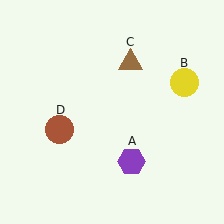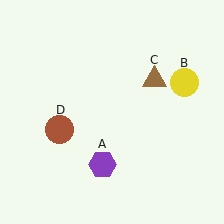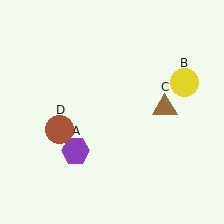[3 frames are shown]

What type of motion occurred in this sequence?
The purple hexagon (object A), brown triangle (object C) rotated clockwise around the center of the scene.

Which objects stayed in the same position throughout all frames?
Yellow circle (object B) and brown circle (object D) remained stationary.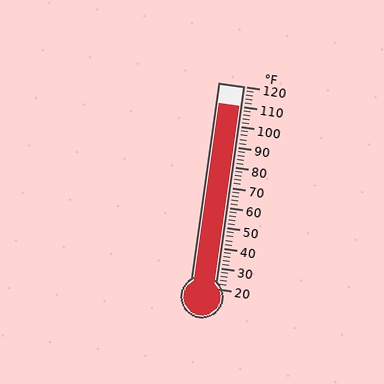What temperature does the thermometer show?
The thermometer shows approximately 110°F.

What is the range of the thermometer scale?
The thermometer scale ranges from 20°F to 120°F.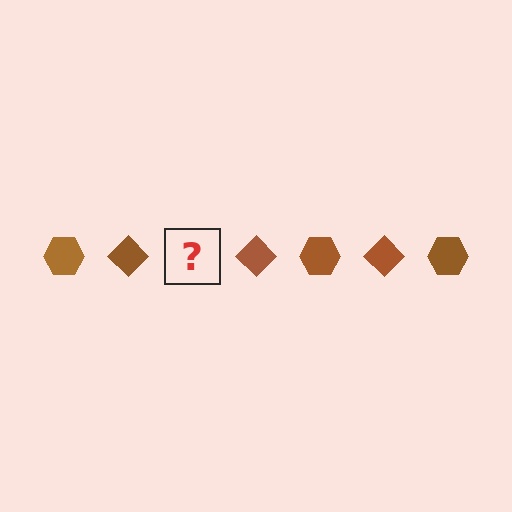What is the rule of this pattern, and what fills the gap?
The rule is that the pattern cycles through hexagon, diamond shapes in brown. The gap should be filled with a brown hexagon.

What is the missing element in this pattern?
The missing element is a brown hexagon.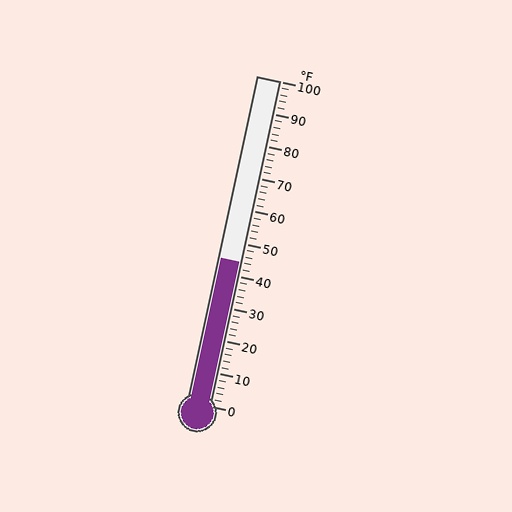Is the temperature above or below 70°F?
The temperature is below 70°F.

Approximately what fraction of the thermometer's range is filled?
The thermometer is filled to approximately 45% of its range.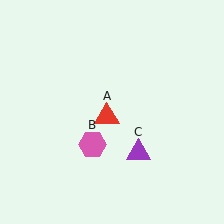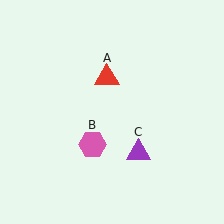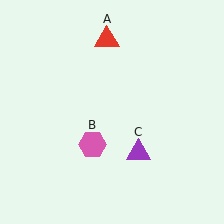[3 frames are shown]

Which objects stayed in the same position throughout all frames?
Pink hexagon (object B) and purple triangle (object C) remained stationary.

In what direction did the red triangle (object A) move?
The red triangle (object A) moved up.